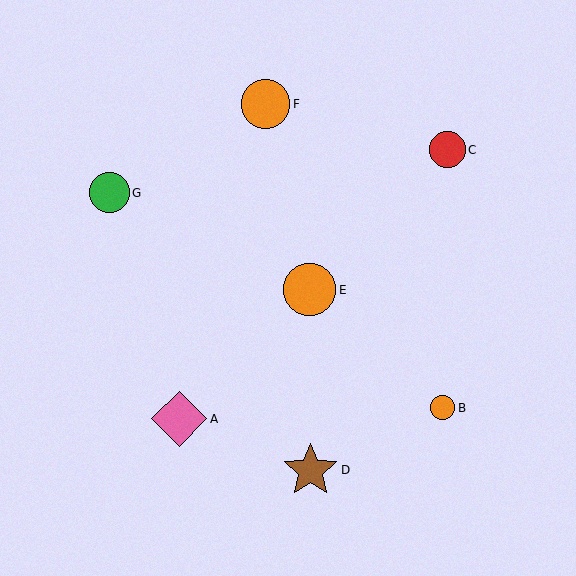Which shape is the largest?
The pink diamond (labeled A) is the largest.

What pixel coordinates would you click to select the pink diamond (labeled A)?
Click at (179, 419) to select the pink diamond A.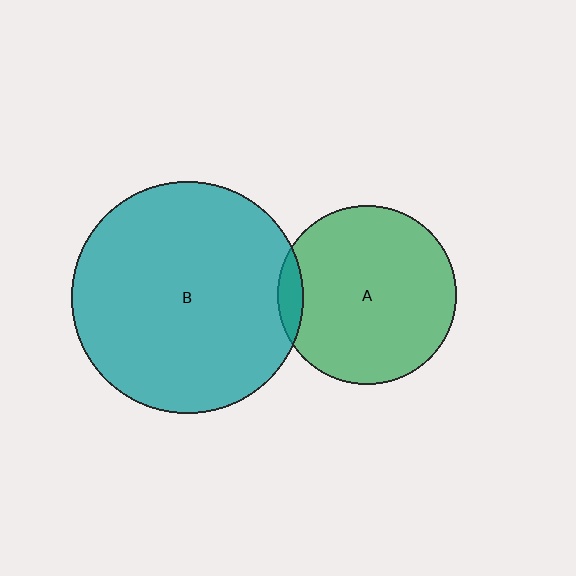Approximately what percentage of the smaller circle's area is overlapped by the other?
Approximately 5%.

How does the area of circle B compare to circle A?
Approximately 1.7 times.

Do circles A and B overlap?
Yes.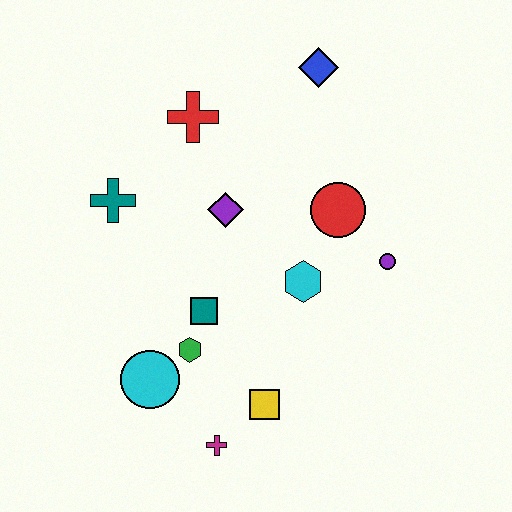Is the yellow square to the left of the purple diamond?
No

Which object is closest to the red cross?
The purple diamond is closest to the red cross.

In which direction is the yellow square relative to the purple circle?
The yellow square is below the purple circle.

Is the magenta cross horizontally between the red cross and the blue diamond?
Yes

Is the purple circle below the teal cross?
Yes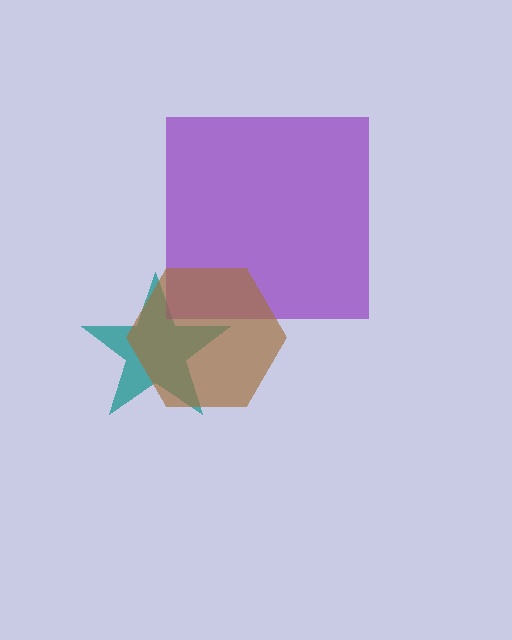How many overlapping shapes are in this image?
There are 3 overlapping shapes in the image.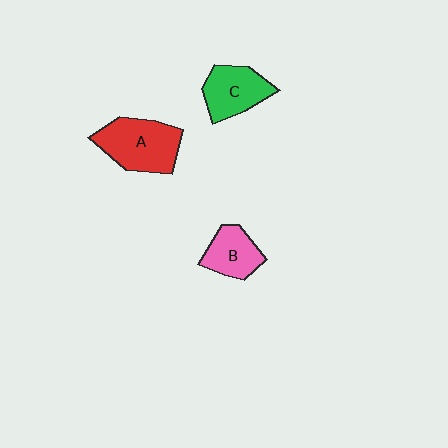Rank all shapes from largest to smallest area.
From largest to smallest: A (red), C (green), B (pink).